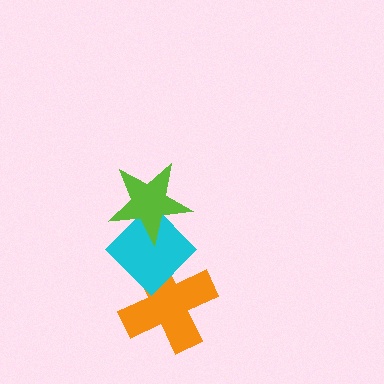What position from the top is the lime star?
The lime star is 1st from the top.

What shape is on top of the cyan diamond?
The lime star is on top of the cyan diamond.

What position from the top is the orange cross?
The orange cross is 3rd from the top.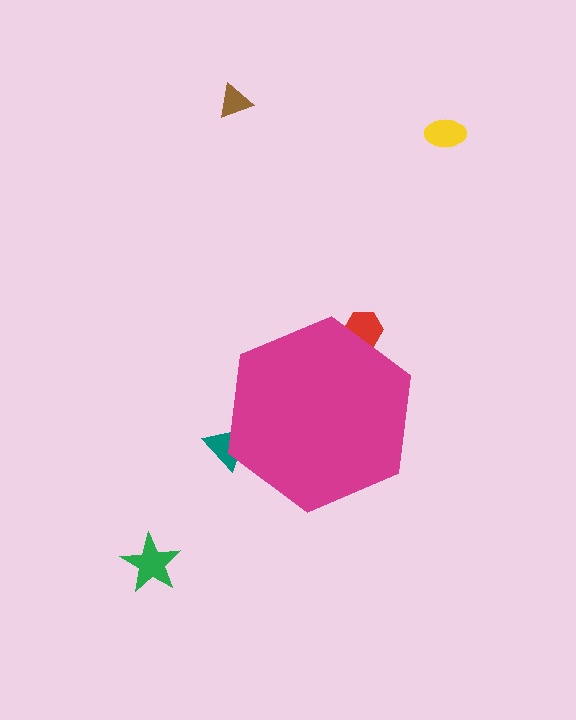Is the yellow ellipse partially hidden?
No, the yellow ellipse is fully visible.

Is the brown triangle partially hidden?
No, the brown triangle is fully visible.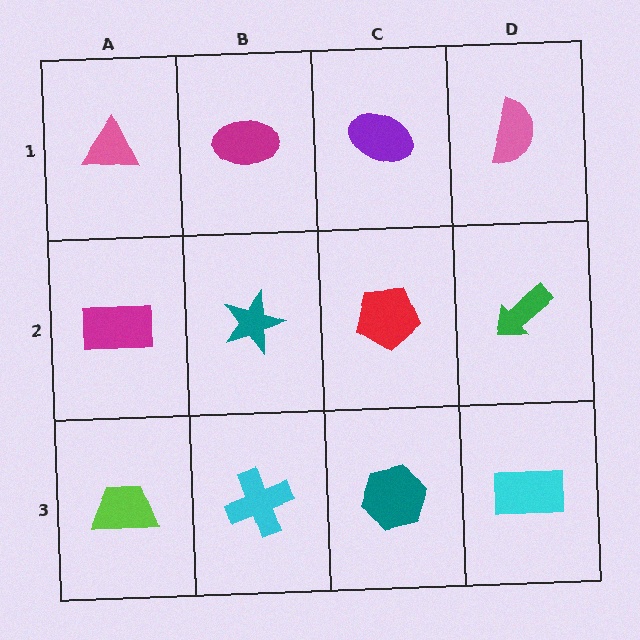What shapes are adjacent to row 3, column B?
A teal star (row 2, column B), a lime trapezoid (row 3, column A), a teal hexagon (row 3, column C).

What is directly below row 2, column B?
A cyan cross.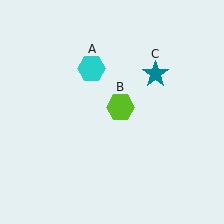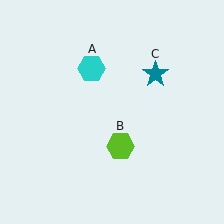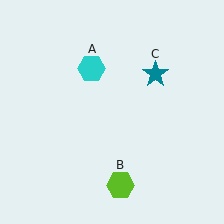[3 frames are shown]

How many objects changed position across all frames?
1 object changed position: lime hexagon (object B).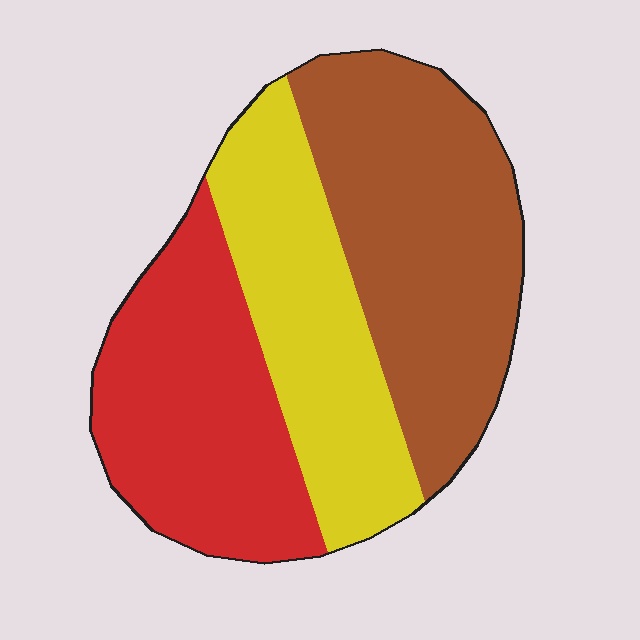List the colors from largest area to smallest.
From largest to smallest: brown, red, yellow.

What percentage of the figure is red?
Red takes up between a sixth and a third of the figure.